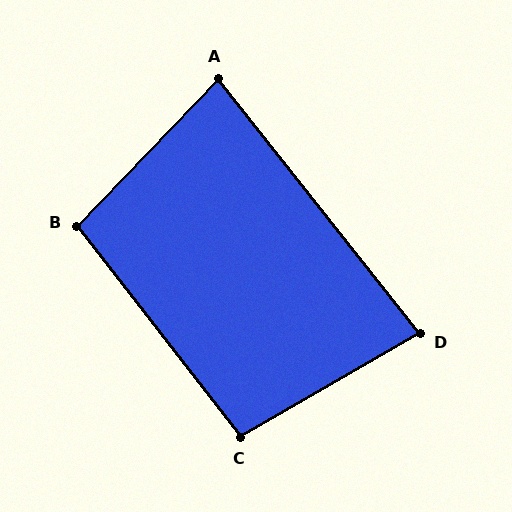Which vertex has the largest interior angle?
B, at approximately 98 degrees.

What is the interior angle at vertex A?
Approximately 82 degrees (acute).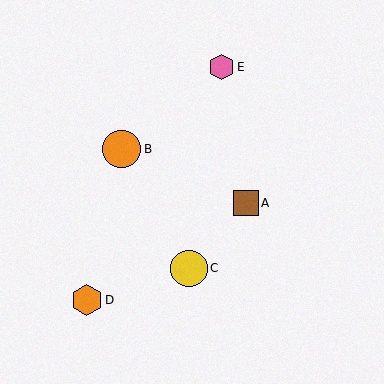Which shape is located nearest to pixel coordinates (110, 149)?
The orange circle (labeled B) at (122, 149) is nearest to that location.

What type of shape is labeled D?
Shape D is an orange hexagon.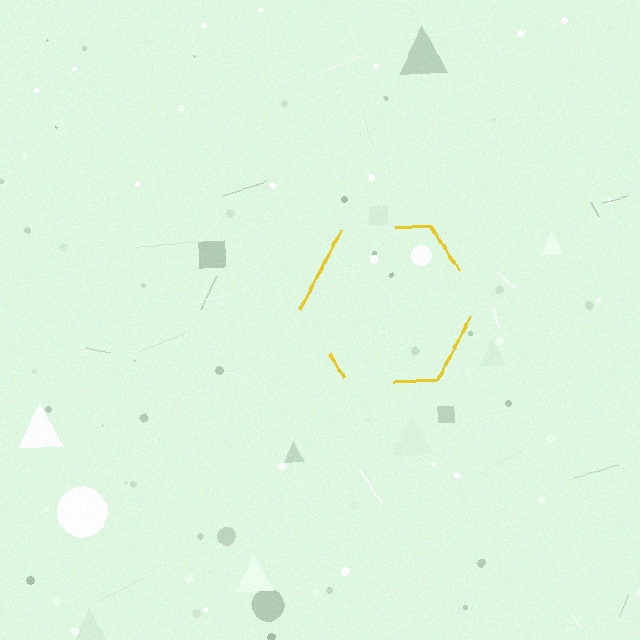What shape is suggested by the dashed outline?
The dashed outline suggests a hexagon.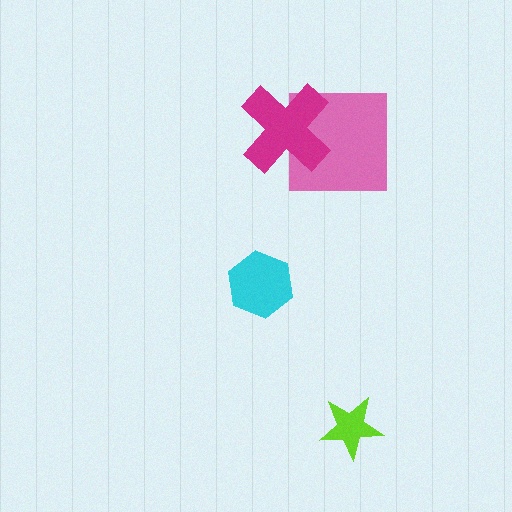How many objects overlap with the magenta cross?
1 object overlaps with the magenta cross.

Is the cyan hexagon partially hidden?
No, no other shape covers it.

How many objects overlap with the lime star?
0 objects overlap with the lime star.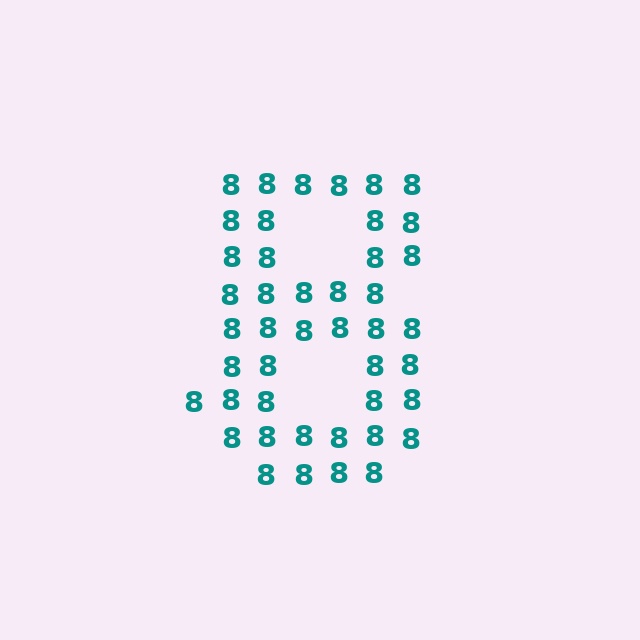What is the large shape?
The large shape is the digit 8.